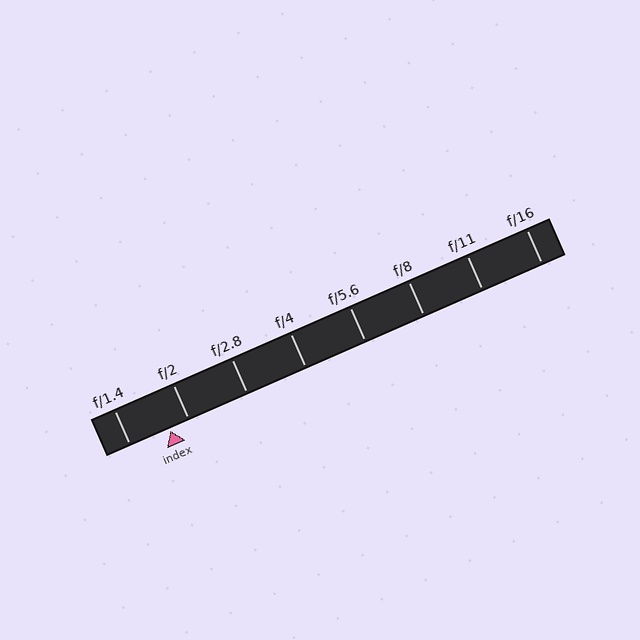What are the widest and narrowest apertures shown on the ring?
The widest aperture shown is f/1.4 and the narrowest is f/16.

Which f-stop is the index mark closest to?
The index mark is closest to f/2.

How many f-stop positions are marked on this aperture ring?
There are 8 f-stop positions marked.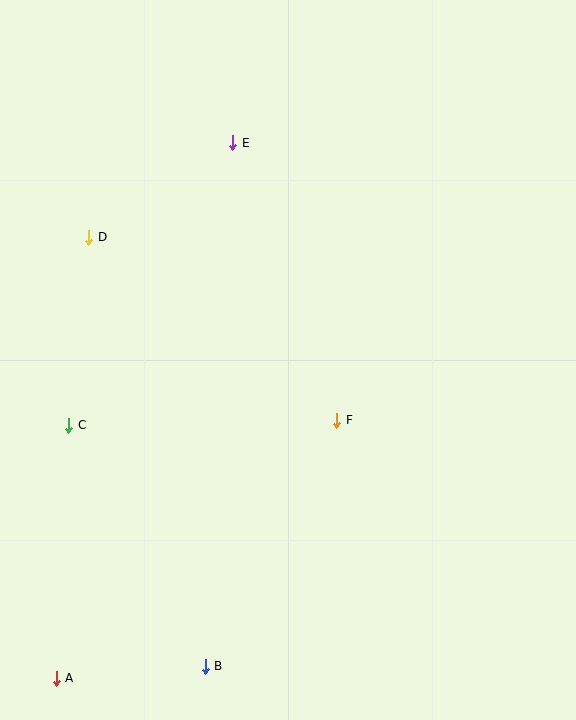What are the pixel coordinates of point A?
Point A is at (56, 678).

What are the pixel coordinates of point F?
Point F is at (337, 420).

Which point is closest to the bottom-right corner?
Point B is closest to the bottom-right corner.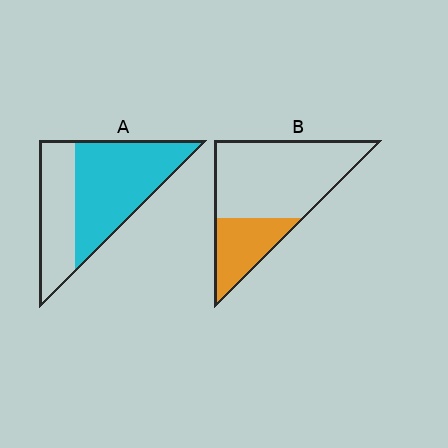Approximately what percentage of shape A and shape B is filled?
A is approximately 60% and B is approximately 30%.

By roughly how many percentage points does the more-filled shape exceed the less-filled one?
By roughly 35 percentage points (A over B).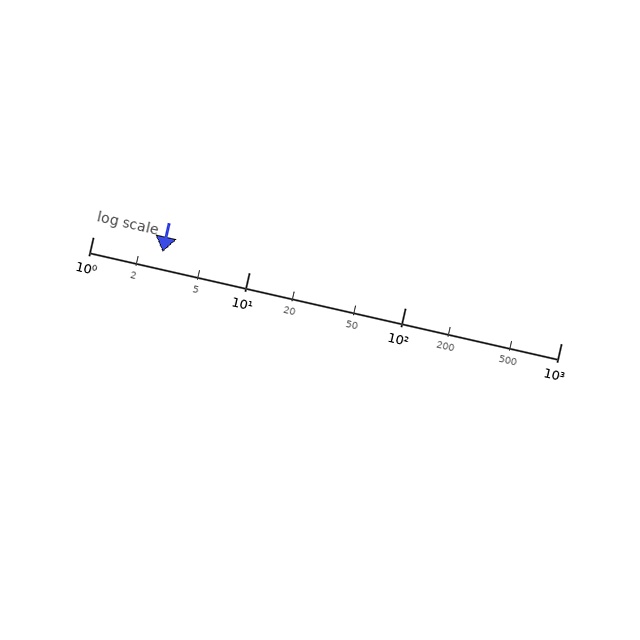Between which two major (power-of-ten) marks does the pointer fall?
The pointer is between 1 and 10.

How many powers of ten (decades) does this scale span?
The scale spans 3 decades, from 1 to 1000.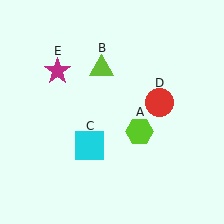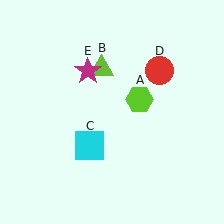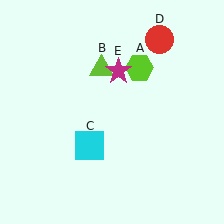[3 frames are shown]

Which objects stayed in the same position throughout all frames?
Lime triangle (object B) and cyan square (object C) remained stationary.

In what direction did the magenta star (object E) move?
The magenta star (object E) moved right.